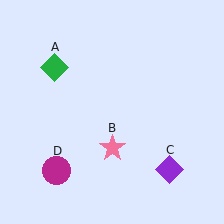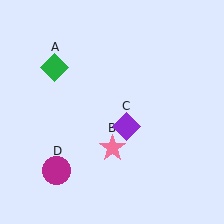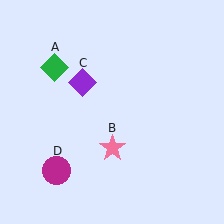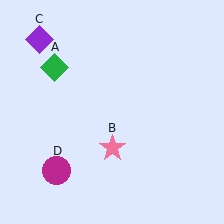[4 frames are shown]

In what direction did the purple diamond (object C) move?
The purple diamond (object C) moved up and to the left.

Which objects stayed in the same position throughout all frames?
Green diamond (object A) and pink star (object B) and magenta circle (object D) remained stationary.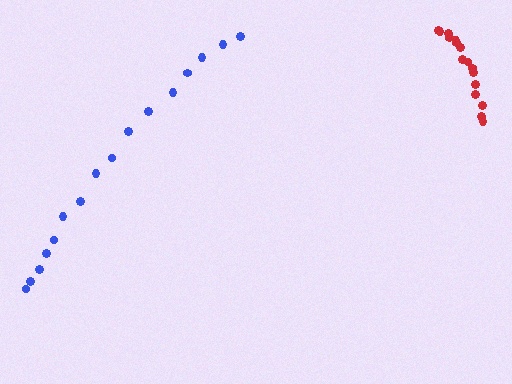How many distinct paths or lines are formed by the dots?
There are 2 distinct paths.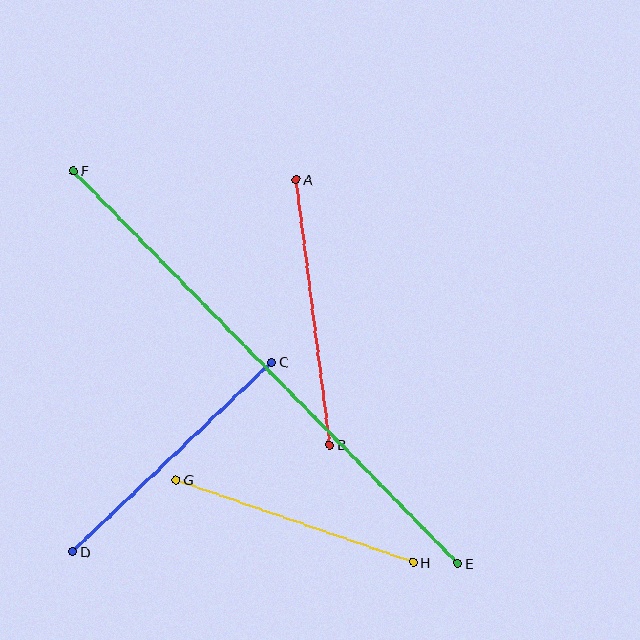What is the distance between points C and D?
The distance is approximately 275 pixels.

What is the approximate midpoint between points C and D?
The midpoint is at approximately (172, 457) pixels.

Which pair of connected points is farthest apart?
Points E and F are farthest apart.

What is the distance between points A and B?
The distance is approximately 268 pixels.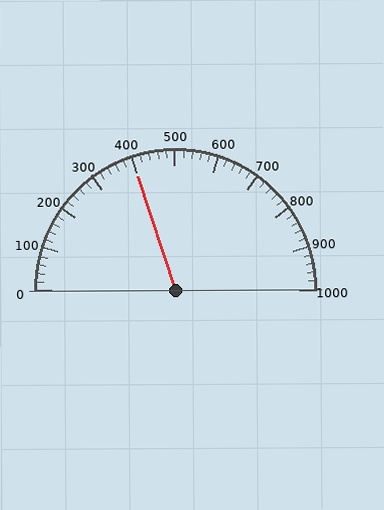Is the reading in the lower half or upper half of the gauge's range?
The reading is in the lower half of the range (0 to 1000).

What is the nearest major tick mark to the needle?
The nearest major tick mark is 400.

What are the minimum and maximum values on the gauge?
The gauge ranges from 0 to 1000.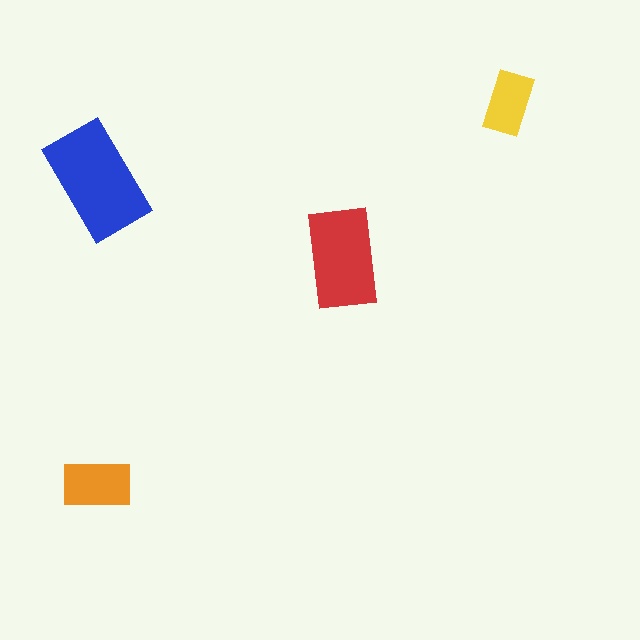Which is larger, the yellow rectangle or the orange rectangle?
The orange one.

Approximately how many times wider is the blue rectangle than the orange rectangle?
About 1.5 times wider.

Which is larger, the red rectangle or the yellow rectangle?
The red one.